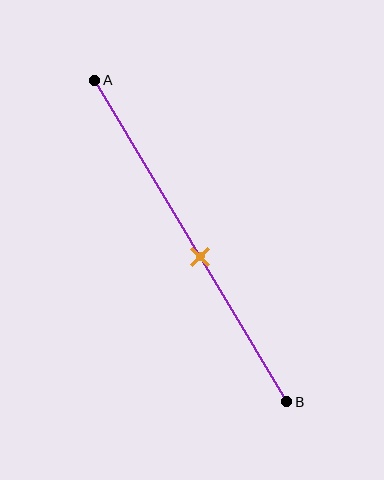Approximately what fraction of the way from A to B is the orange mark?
The orange mark is approximately 55% of the way from A to B.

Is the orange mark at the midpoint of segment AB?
No, the mark is at about 55% from A, not at the 50% midpoint.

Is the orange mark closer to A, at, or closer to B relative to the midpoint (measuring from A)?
The orange mark is closer to point B than the midpoint of segment AB.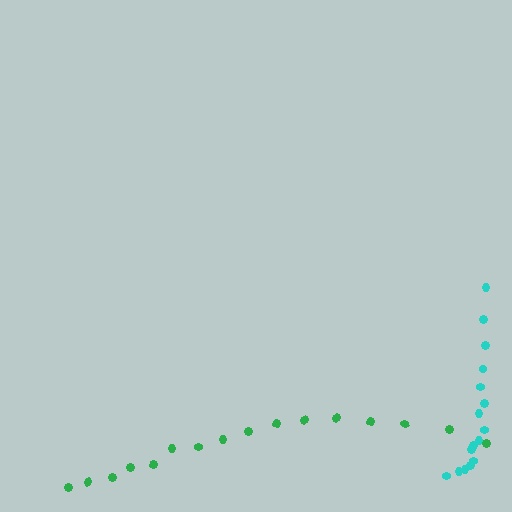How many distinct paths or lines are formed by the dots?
There are 2 distinct paths.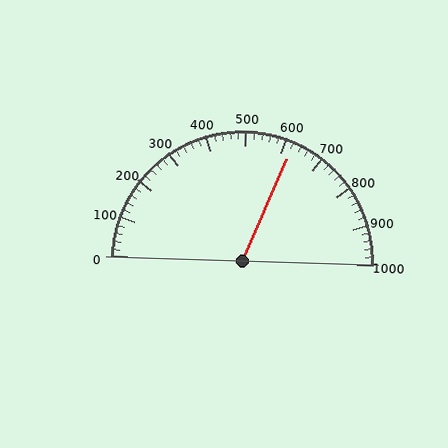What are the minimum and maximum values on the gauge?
The gauge ranges from 0 to 1000.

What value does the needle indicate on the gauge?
The needle indicates approximately 620.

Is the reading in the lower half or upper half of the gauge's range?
The reading is in the upper half of the range (0 to 1000).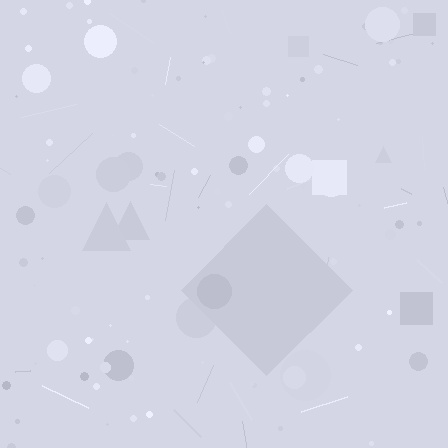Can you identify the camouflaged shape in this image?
The camouflaged shape is a diamond.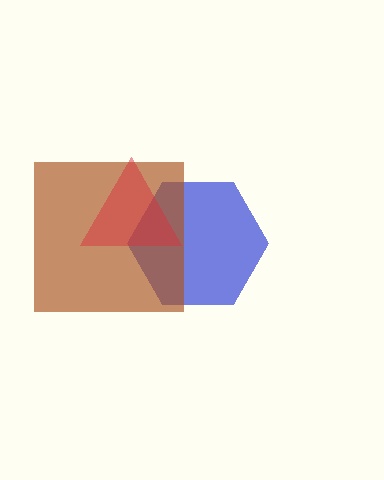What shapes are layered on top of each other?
The layered shapes are: a blue hexagon, a brown square, a red triangle.